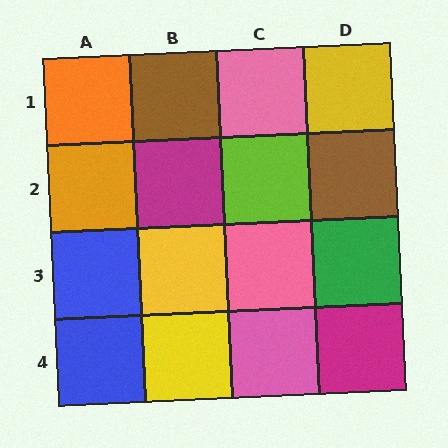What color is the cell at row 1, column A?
Orange.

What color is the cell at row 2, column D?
Brown.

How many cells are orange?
2 cells are orange.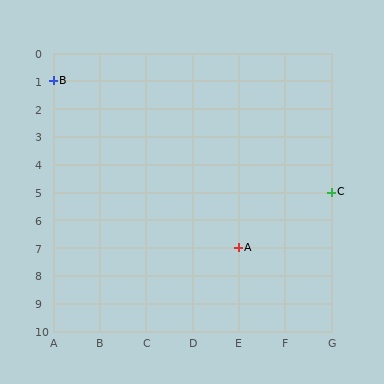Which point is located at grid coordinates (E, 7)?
Point A is at (E, 7).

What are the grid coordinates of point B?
Point B is at grid coordinates (A, 1).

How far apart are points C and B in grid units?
Points C and B are 6 columns and 4 rows apart (about 7.2 grid units diagonally).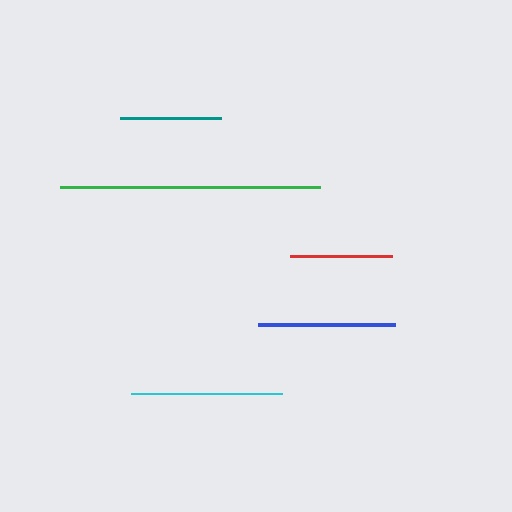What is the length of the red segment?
The red segment is approximately 102 pixels long.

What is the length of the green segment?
The green segment is approximately 260 pixels long.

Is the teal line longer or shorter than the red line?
The red line is longer than the teal line.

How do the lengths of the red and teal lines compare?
The red and teal lines are approximately the same length.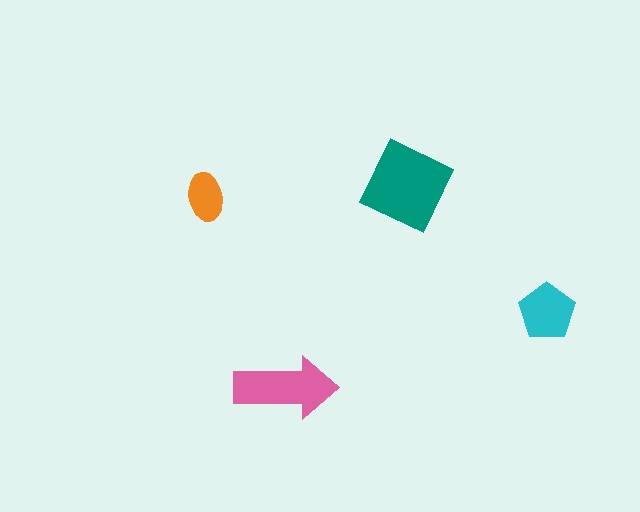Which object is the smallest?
The orange ellipse.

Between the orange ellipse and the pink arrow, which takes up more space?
The pink arrow.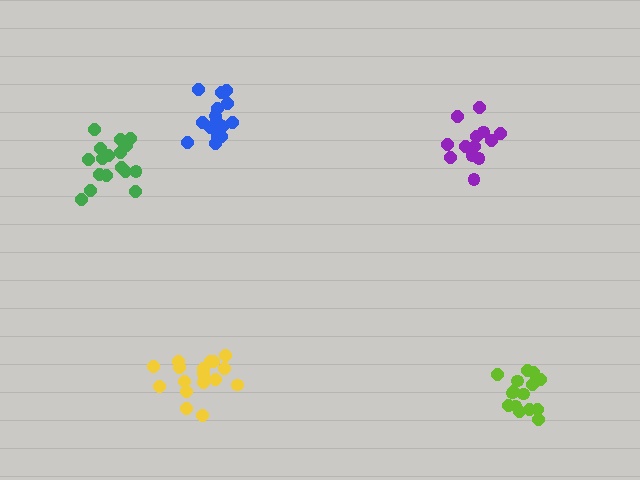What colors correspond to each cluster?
The clusters are colored: blue, purple, green, yellow, lime.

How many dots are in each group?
Group 1: 16 dots, Group 2: 13 dots, Group 3: 17 dots, Group 4: 18 dots, Group 5: 15 dots (79 total).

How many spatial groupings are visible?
There are 5 spatial groupings.